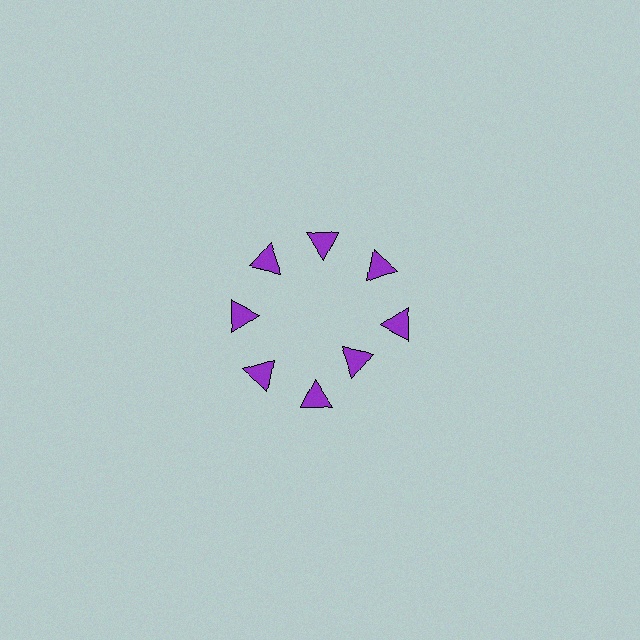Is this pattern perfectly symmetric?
No. The 8 purple triangles are arranged in a ring, but one element near the 4 o'clock position is pulled inward toward the center, breaking the 8-fold rotational symmetry.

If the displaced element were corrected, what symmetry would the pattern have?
It would have 8-fold rotational symmetry — the pattern would map onto itself every 45 degrees.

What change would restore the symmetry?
The symmetry would be restored by moving it outward, back onto the ring so that all 8 triangles sit at equal angles and equal distance from the center.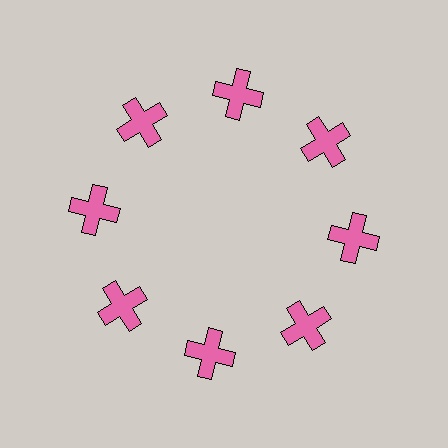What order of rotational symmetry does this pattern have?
This pattern has 8-fold rotational symmetry.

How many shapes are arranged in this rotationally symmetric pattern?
There are 8 shapes, arranged in 8 groups of 1.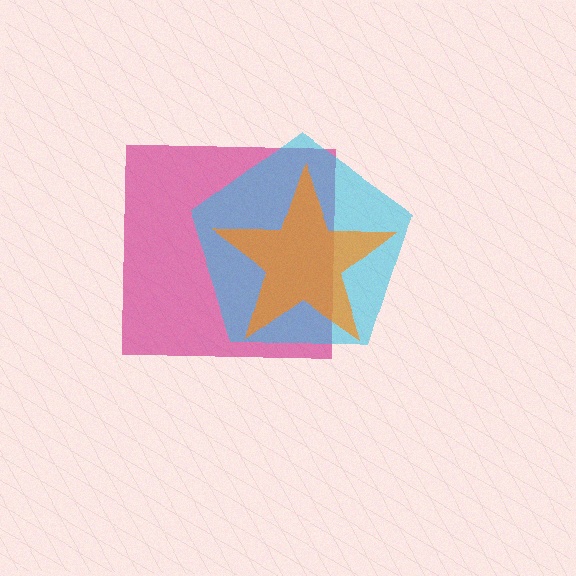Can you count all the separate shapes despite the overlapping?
Yes, there are 3 separate shapes.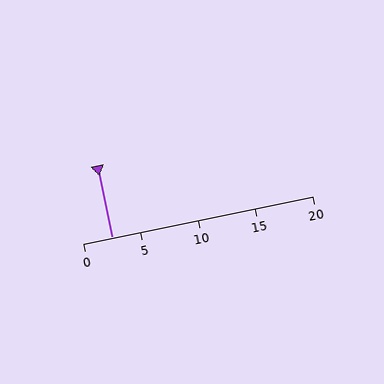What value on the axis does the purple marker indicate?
The marker indicates approximately 2.5.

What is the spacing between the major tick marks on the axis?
The major ticks are spaced 5 apart.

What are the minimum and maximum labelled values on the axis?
The axis runs from 0 to 20.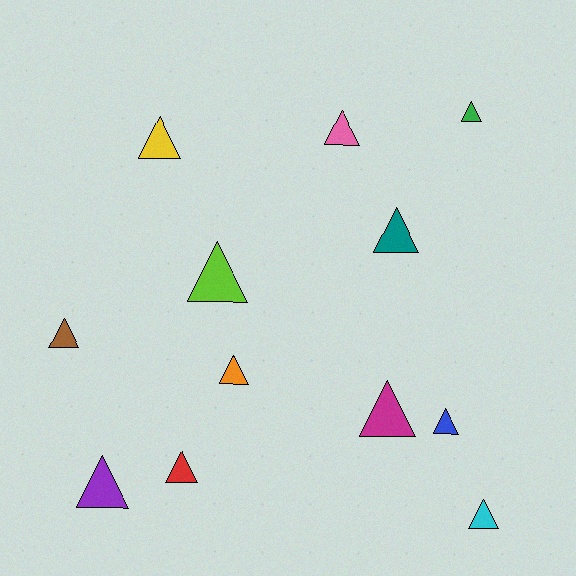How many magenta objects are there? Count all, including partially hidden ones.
There is 1 magenta object.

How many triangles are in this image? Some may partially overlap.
There are 12 triangles.